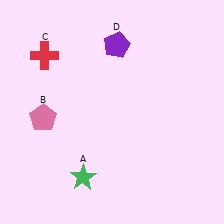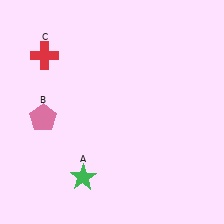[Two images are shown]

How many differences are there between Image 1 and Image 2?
There is 1 difference between the two images.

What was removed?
The purple pentagon (D) was removed in Image 2.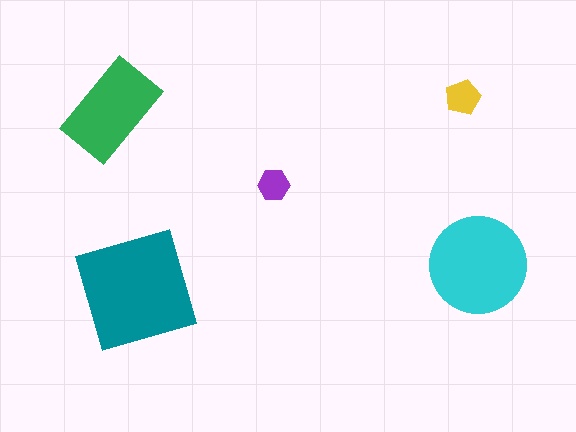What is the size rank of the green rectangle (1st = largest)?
3rd.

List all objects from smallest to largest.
The purple hexagon, the yellow pentagon, the green rectangle, the cyan circle, the teal square.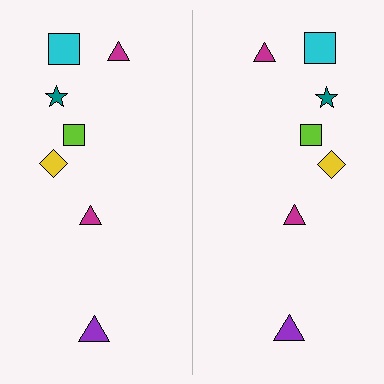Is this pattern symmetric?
Yes, this pattern has bilateral (reflection) symmetry.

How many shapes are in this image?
There are 14 shapes in this image.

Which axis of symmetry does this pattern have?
The pattern has a vertical axis of symmetry running through the center of the image.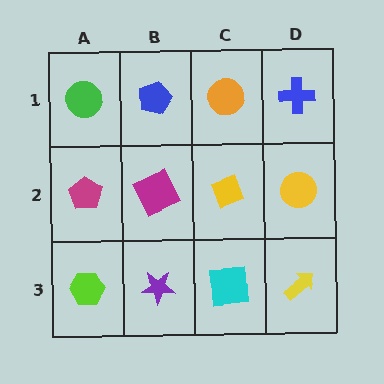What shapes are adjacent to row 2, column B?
A blue pentagon (row 1, column B), a purple star (row 3, column B), a magenta pentagon (row 2, column A), a yellow diamond (row 2, column C).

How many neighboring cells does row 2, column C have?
4.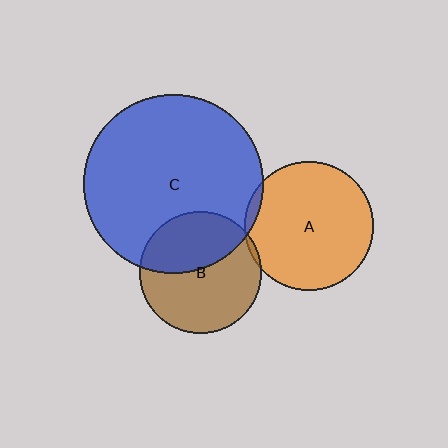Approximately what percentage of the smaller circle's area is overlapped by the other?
Approximately 5%.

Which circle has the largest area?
Circle C (blue).